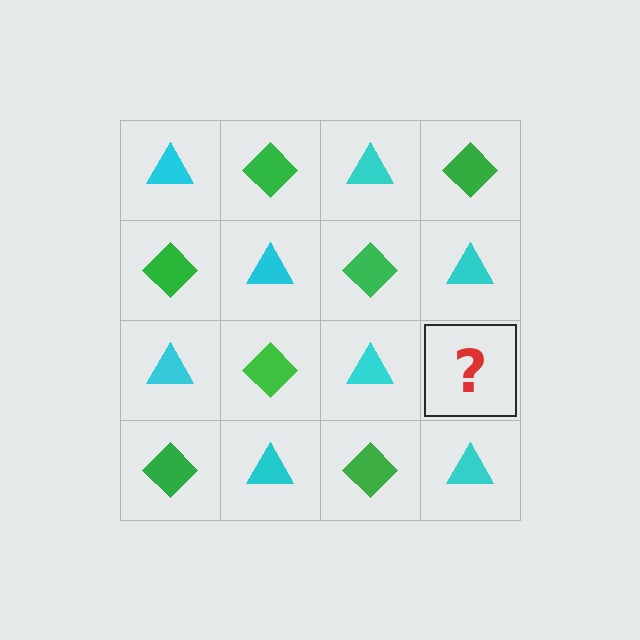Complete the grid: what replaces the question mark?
The question mark should be replaced with a green diamond.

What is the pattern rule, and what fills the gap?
The rule is that it alternates cyan triangle and green diamond in a checkerboard pattern. The gap should be filled with a green diamond.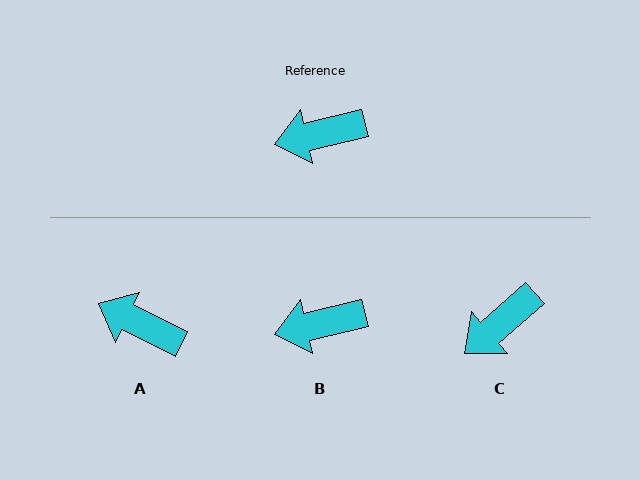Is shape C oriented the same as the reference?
No, it is off by about 28 degrees.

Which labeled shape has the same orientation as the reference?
B.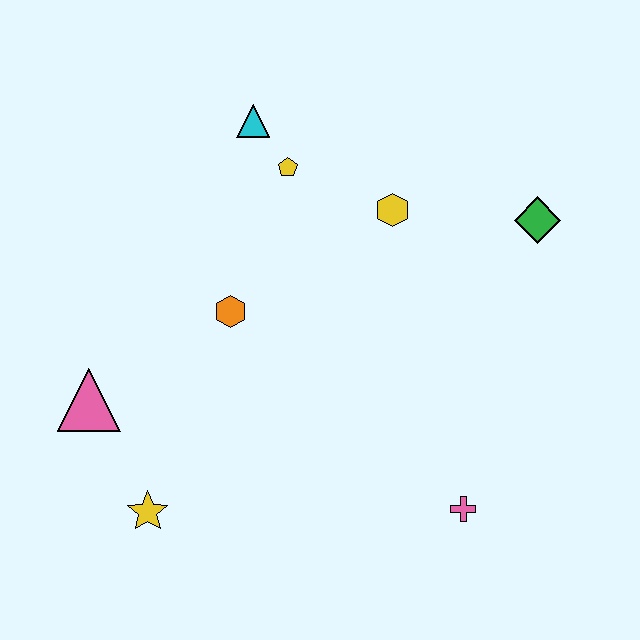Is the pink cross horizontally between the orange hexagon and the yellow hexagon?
No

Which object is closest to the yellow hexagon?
The yellow pentagon is closest to the yellow hexagon.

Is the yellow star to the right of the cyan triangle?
No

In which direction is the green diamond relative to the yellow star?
The green diamond is to the right of the yellow star.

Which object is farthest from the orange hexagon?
The green diamond is farthest from the orange hexagon.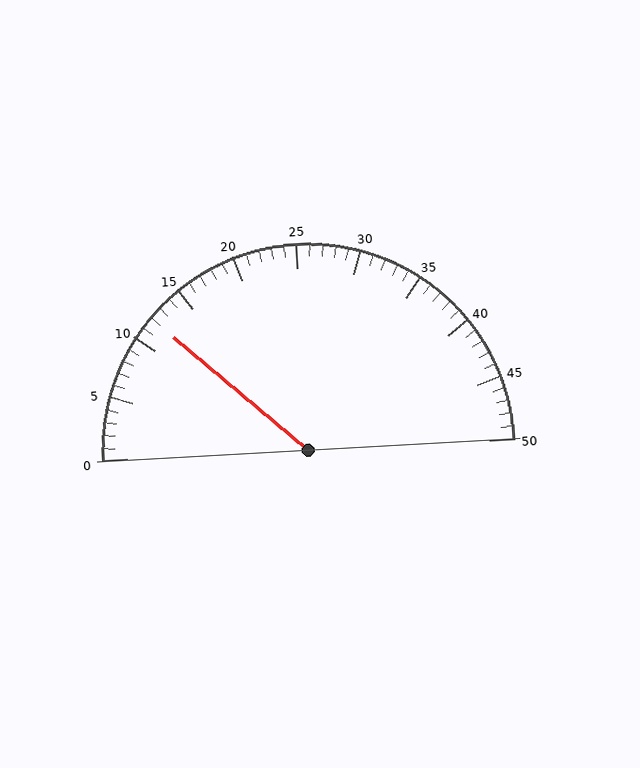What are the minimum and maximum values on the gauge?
The gauge ranges from 0 to 50.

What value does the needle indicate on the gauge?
The needle indicates approximately 12.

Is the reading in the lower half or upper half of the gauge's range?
The reading is in the lower half of the range (0 to 50).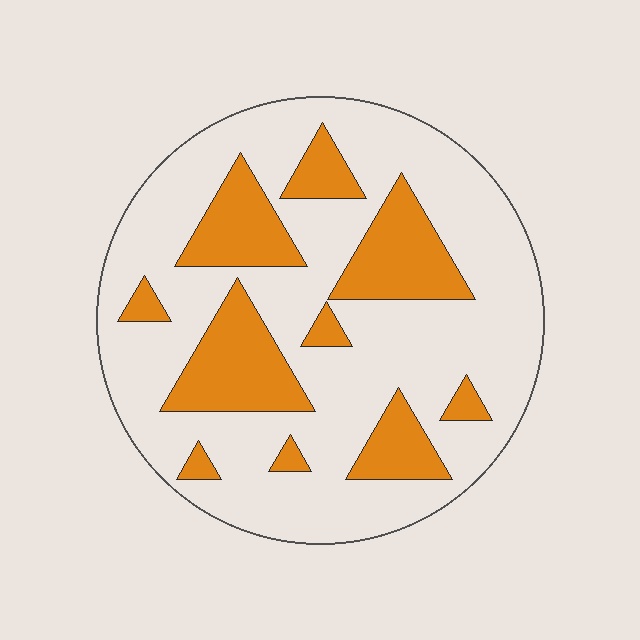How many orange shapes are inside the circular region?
10.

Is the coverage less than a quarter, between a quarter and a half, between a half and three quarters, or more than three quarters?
Between a quarter and a half.